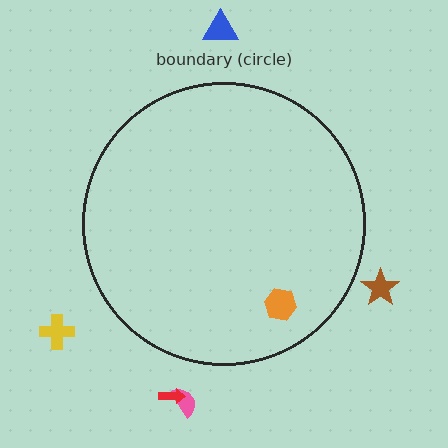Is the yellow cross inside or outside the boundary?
Outside.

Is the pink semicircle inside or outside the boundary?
Outside.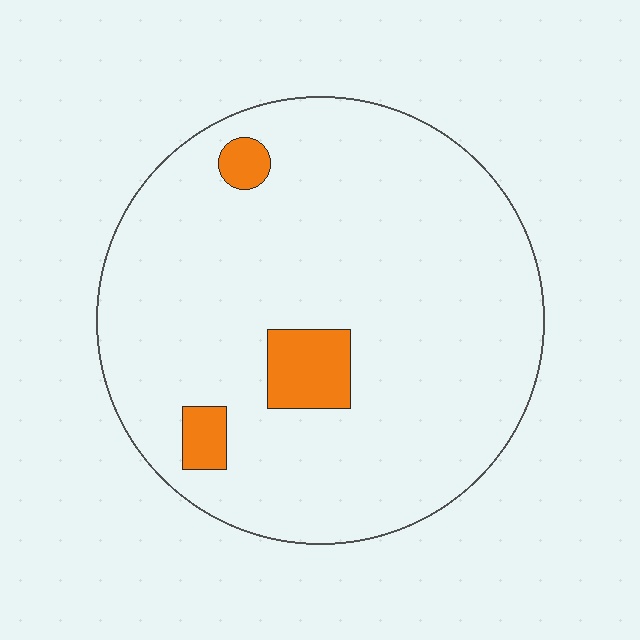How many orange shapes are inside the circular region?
3.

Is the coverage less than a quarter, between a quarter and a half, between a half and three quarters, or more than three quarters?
Less than a quarter.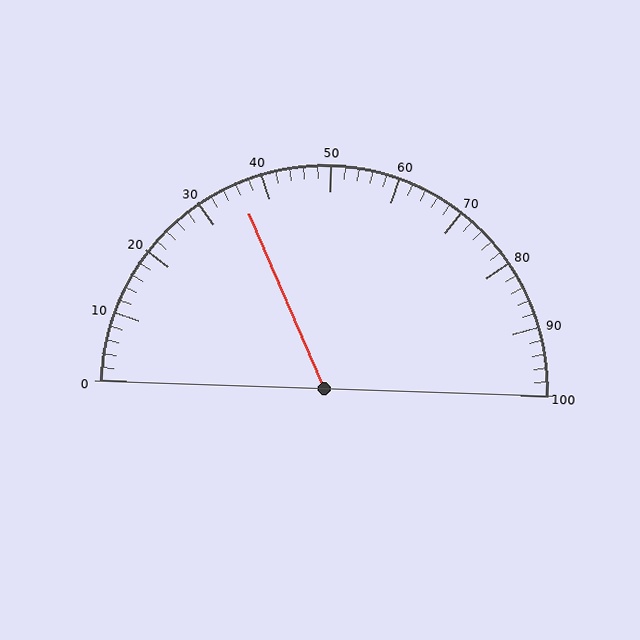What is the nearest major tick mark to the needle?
The nearest major tick mark is 40.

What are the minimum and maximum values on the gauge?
The gauge ranges from 0 to 100.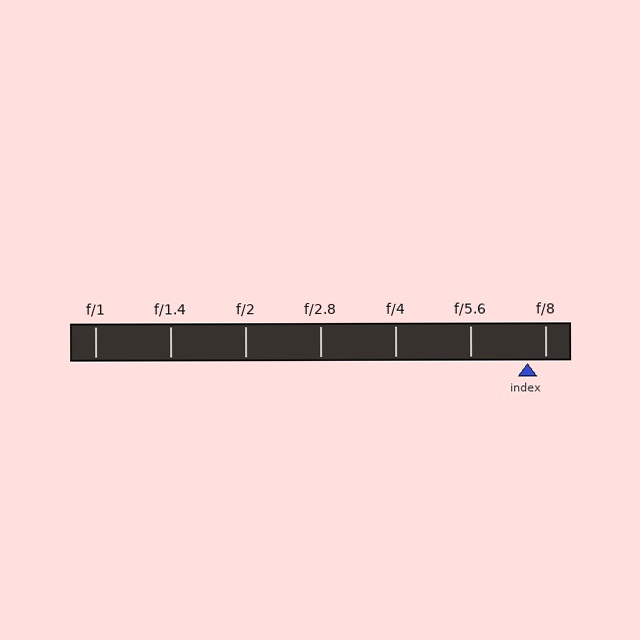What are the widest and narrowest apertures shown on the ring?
The widest aperture shown is f/1 and the narrowest is f/8.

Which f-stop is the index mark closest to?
The index mark is closest to f/8.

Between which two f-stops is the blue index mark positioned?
The index mark is between f/5.6 and f/8.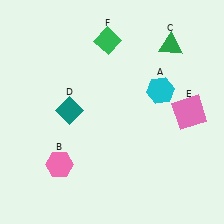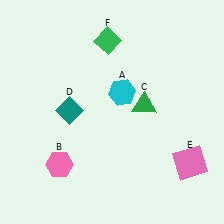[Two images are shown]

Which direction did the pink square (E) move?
The pink square (E) moved down.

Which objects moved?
The objects that moved are: the cyan hexagon (A), the green triangle (C), the pink square (E).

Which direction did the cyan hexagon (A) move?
The cyan hexagon (A) moved left.